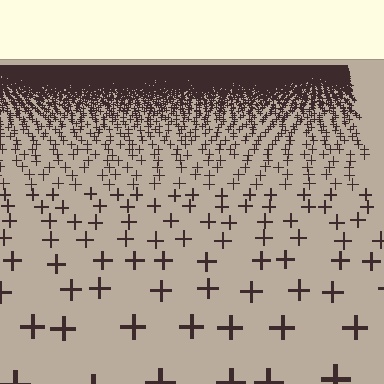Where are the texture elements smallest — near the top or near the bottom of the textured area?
Near the top.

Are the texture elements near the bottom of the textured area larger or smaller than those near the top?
Larger. Near the bottom, elements are closer to the viewer and appear at a bigger on-screen size.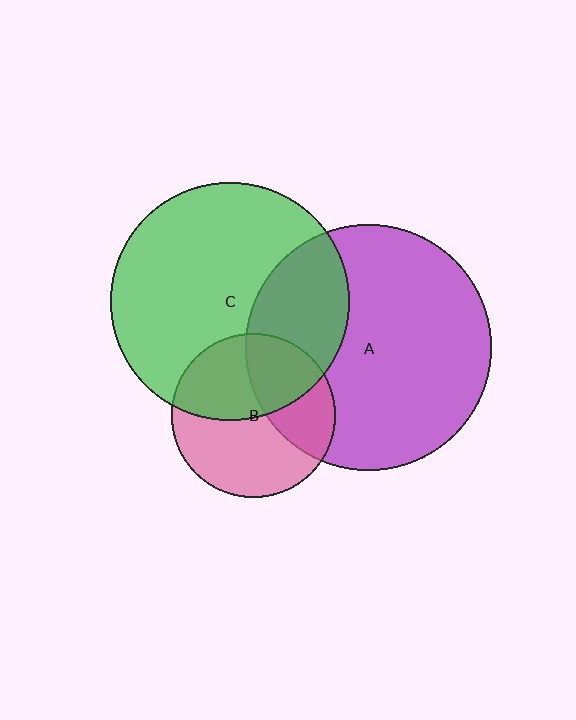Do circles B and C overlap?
Yes.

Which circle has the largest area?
Circle A (purple).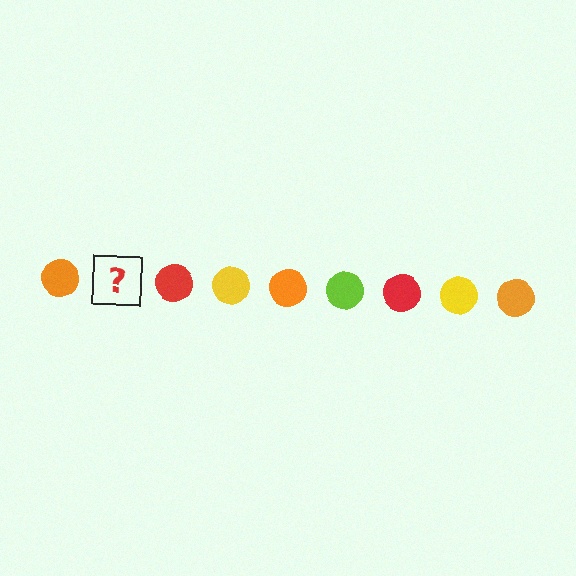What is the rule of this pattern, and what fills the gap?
The rule is that the pattern cycles through orange, lime, red, yellow circles. The gap should be filled with a lime circle.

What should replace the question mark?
The question mark should be replaced with a lime circle.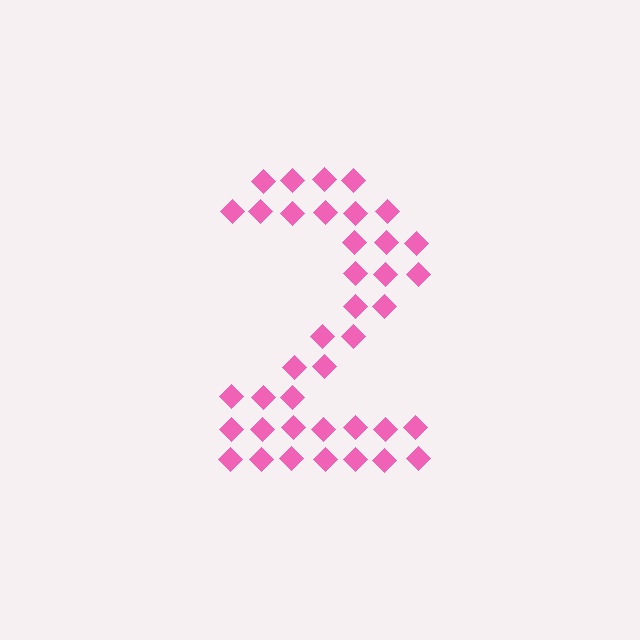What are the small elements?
The small elements are diamonds.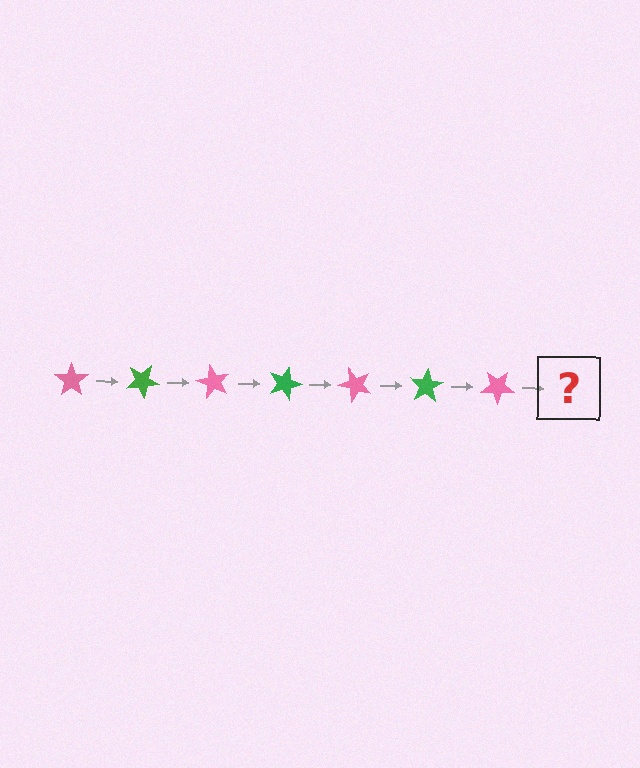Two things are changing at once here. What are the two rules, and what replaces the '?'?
The two rules are that it rotates 30 degrees each step and the color cycles through pink and green. The '?' should be a green star, rotated 210 degrees from the start.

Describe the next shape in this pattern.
It should be a green star, rotated 210 degrees from the start.